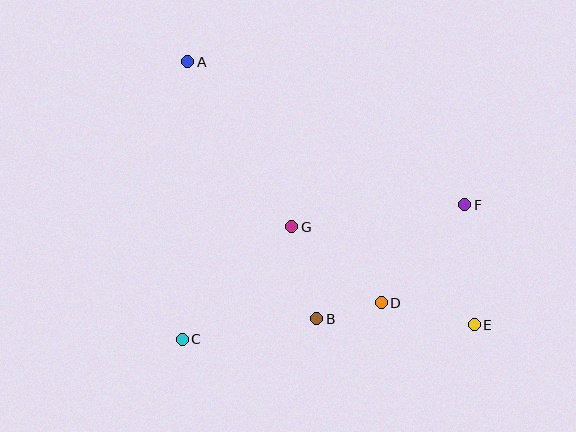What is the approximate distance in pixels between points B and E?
The distance between B and E is approximately 158 pixels.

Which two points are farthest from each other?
Points A and E are farthest from each other.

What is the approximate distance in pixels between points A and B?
The distance between A and B is approximately 287 pixels.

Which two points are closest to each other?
Points B and D are closest to each other.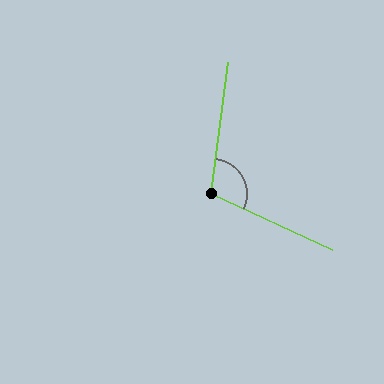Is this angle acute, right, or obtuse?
It is obtuse.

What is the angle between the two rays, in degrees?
Approximately 108 degrees.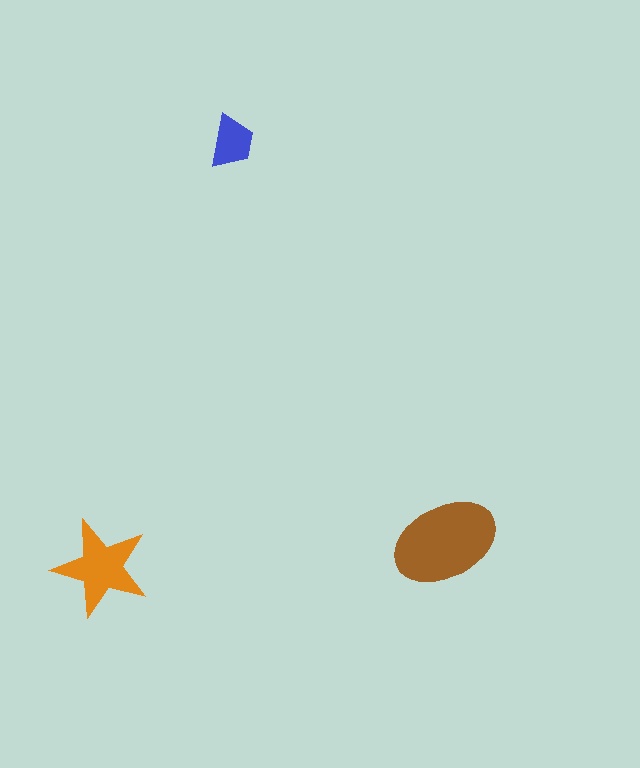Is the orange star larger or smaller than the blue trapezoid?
Larger.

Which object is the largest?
The brown ellipse.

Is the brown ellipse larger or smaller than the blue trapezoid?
Larger.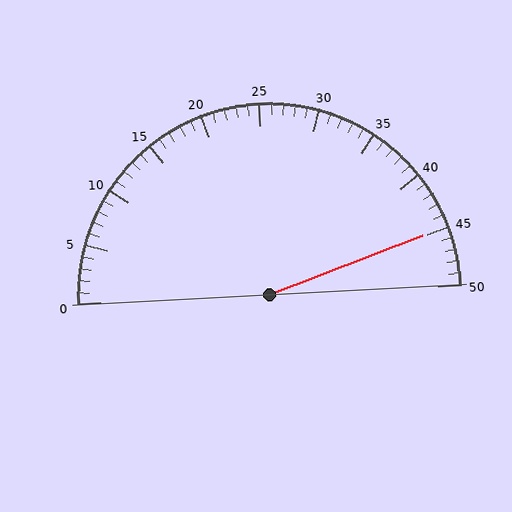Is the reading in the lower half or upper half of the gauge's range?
The reading is in the upper half of the range (0 to 50).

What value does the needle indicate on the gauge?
The needle indicates approximately 45.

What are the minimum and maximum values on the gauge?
The gauge ranges from 0 to 50.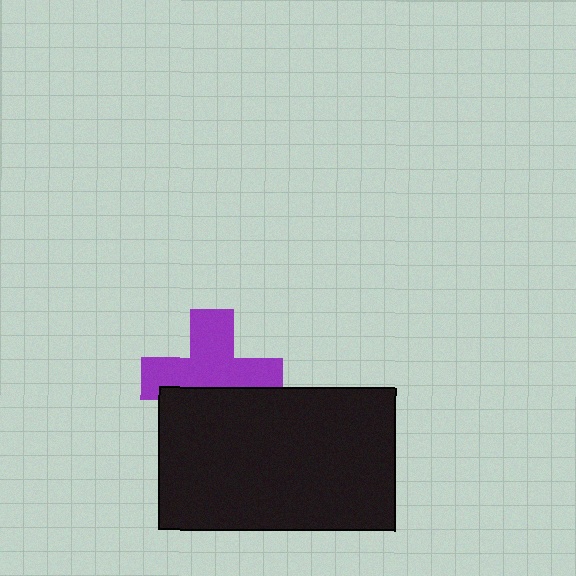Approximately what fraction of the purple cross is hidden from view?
Roughly 37% of the purple cross is hidden behind the black rectangle.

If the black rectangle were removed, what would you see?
You would see the complete purple cross.